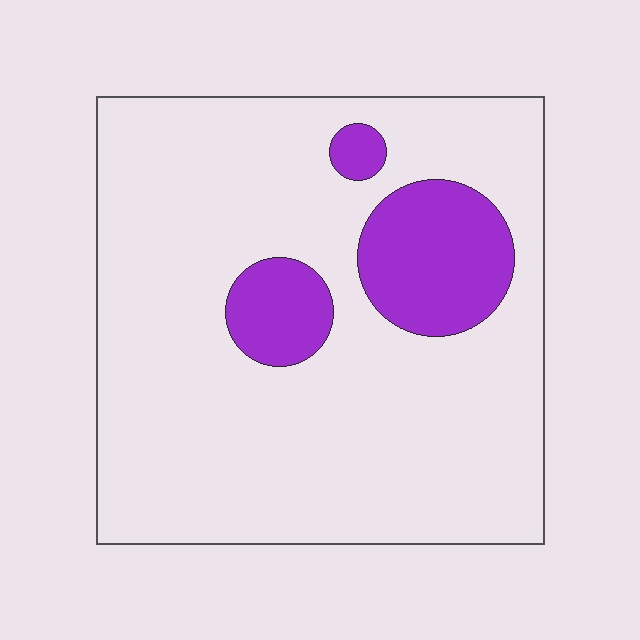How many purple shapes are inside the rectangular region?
3.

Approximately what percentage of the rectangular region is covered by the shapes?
Approximately 15%.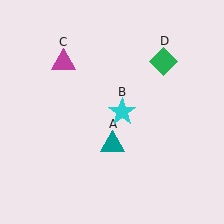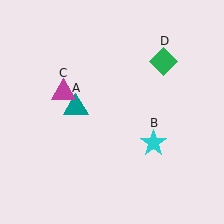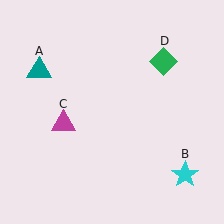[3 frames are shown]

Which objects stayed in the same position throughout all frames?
Green diamond (object D) remained stationary.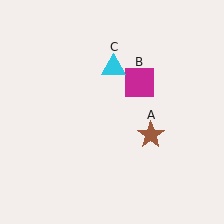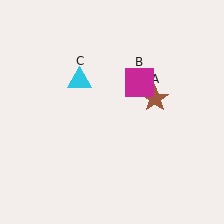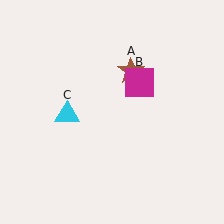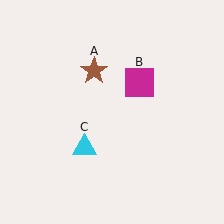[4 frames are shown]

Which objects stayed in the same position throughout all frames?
Magenta square (object B) remained stationary.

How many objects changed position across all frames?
2 objects changed position: brown star (object A), cyan triangle (object C).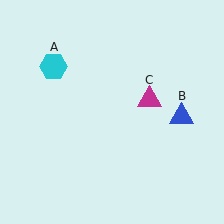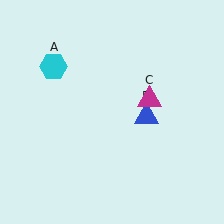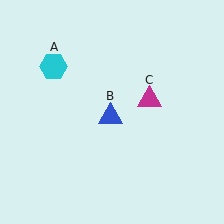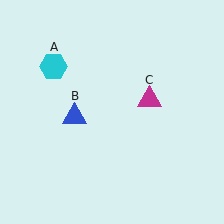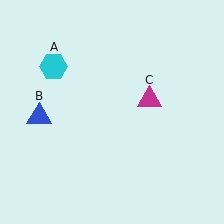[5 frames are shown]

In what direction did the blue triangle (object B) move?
The blue triangle (object B) moved left.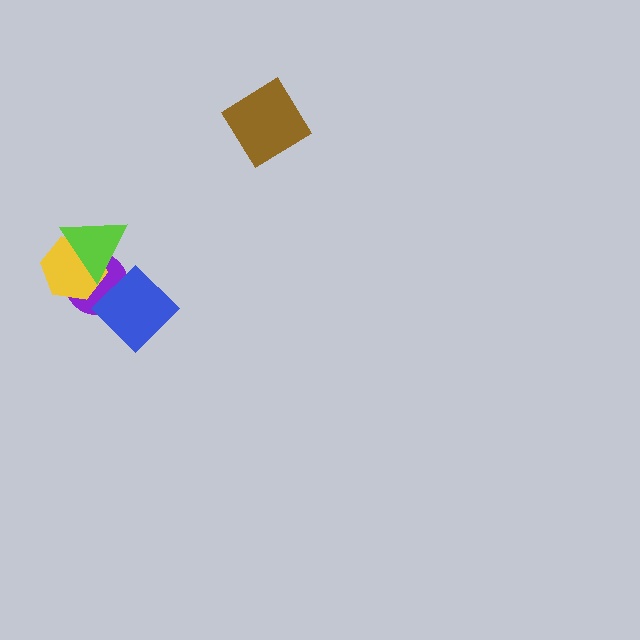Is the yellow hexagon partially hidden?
Yes, it is partially covered by another shape.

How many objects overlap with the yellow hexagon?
2 objects overlap with the yellow hexagon.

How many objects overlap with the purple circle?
3 objects overlap with the purple circle.